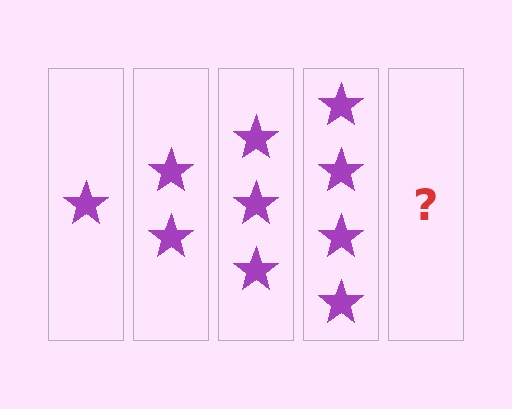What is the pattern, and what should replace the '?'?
The pattern is that each step adds one more star. The '?' should be 5 stars.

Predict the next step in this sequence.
The next step is 5 stars.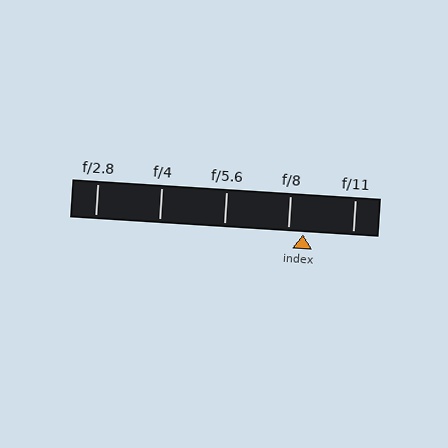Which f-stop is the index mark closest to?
The index mark is closest to f/8.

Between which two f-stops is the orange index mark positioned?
The index mark is between f/8 and f/11.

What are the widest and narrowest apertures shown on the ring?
The widest aperture shown is f/2.8 and the narrowest is f/11.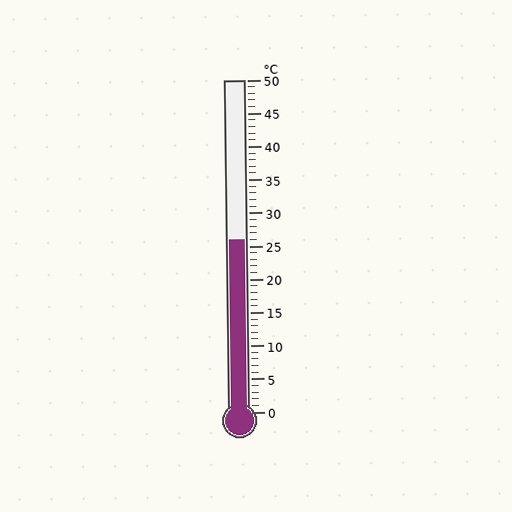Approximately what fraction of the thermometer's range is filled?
The thermometer is filled to approximately 50% of its range.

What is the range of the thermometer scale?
The thermometer scale ranges from 0°C to 50°C.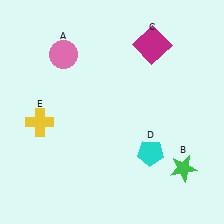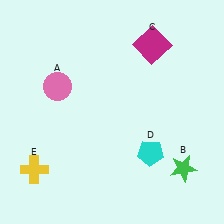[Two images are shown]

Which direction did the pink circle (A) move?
The pink circle (A) moved down.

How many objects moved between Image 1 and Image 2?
2 objects moved between the two images.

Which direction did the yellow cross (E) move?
The yellow cross (E) moved down.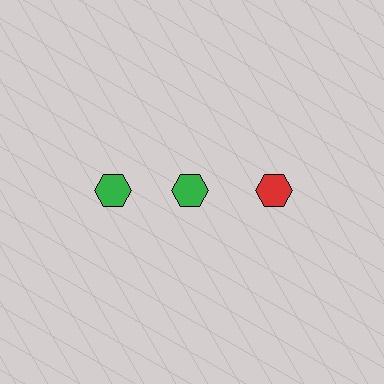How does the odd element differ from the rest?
It has a different color: red instead of green.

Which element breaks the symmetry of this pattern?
The red hexagon in the top row, center column breaks the symmetry. All other shapes are green hexagons.